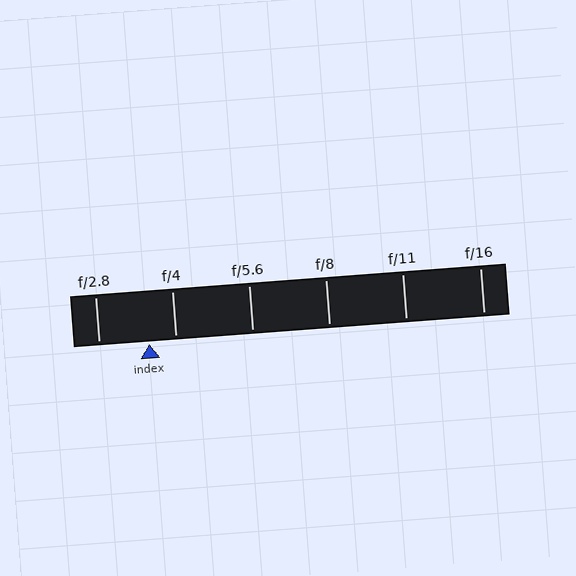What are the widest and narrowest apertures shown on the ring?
The widest aperture shown is f/2.8 and the narrowest is f/16.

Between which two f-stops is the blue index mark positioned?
The index mark is between f/2.8 and f/4.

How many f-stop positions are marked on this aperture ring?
There are 6 f-stop positions marked.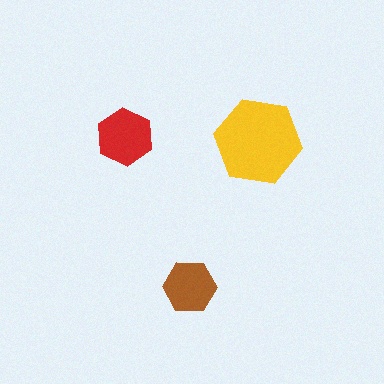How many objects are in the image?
There are 3 objects in the image.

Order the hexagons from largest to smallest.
the yellow one, the red one, the brown one.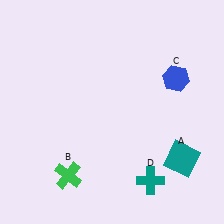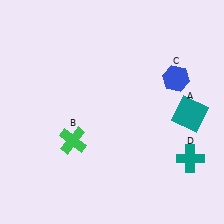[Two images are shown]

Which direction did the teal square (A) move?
The teal square (A) moved up.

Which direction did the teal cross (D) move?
The teal cross (D) moved right.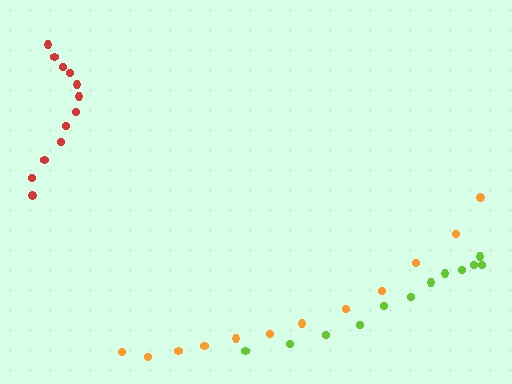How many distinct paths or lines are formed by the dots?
There are 3 distinct paths.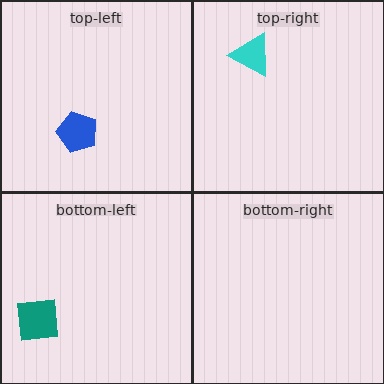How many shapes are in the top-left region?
1.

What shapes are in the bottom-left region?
The teal square.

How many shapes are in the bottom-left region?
1.